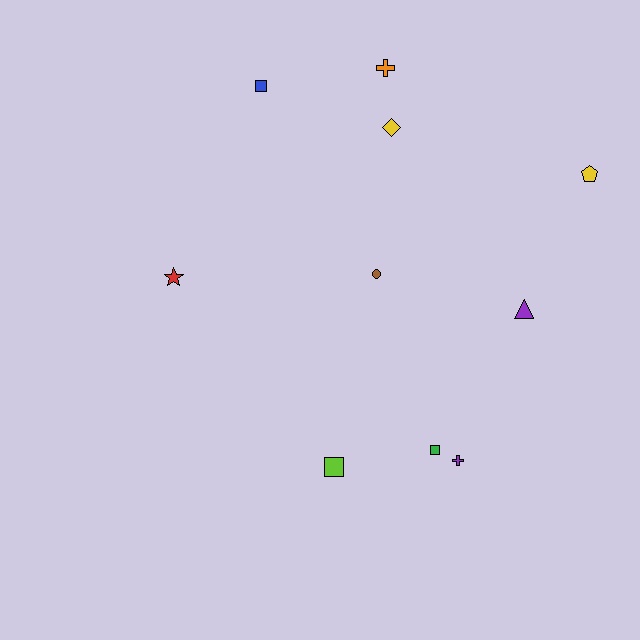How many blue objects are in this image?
There is 1 blue object.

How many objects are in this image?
There are 10 objects.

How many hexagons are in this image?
There are no hexagons.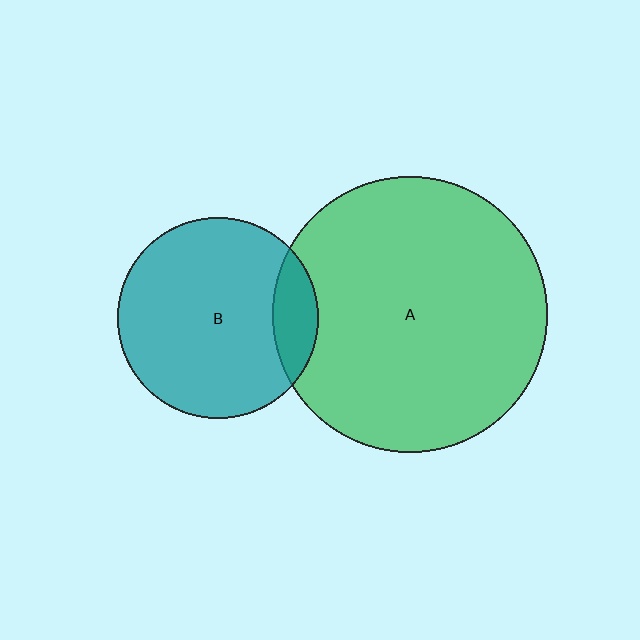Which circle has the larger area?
Circle A (green).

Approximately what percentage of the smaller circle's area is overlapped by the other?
Approximately 15%.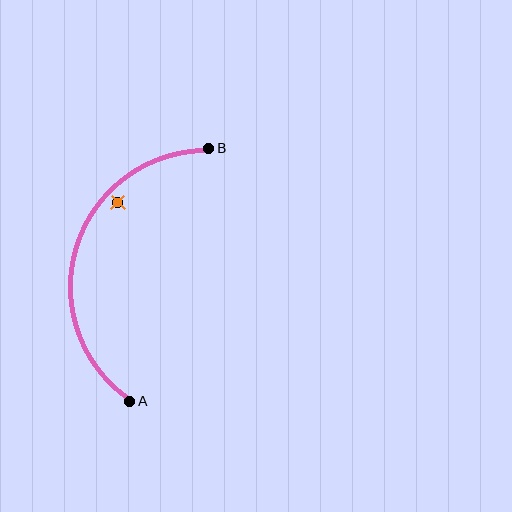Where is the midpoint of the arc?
The arc midpoint is the point on the curve farthest from the straight line joining A and B. It sits to the left of that line.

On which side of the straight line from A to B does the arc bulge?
The arc bulges to the left of the straight line connecting A and B.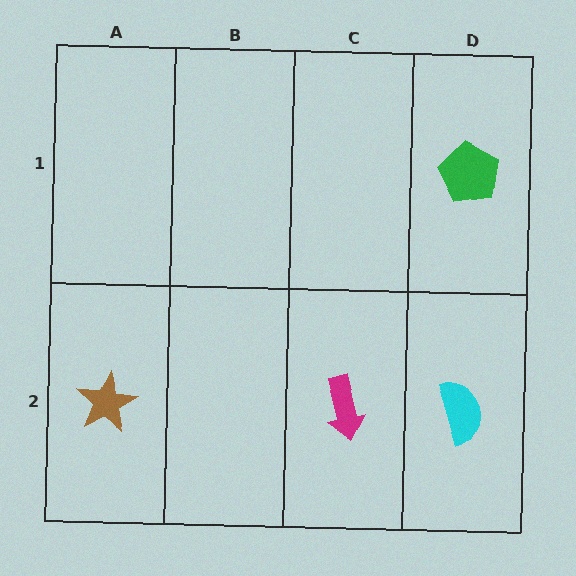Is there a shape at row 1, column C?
No, that cell is empty.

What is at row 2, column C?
A magenta arrow.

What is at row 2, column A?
A brown star.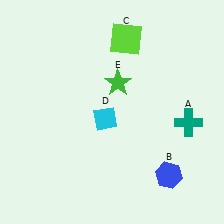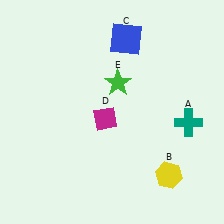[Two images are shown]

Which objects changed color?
B changed from blue to yellow. C changed from lime to blue. D changed from cyan to magenta.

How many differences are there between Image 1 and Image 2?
There are 3 differences between the two images.